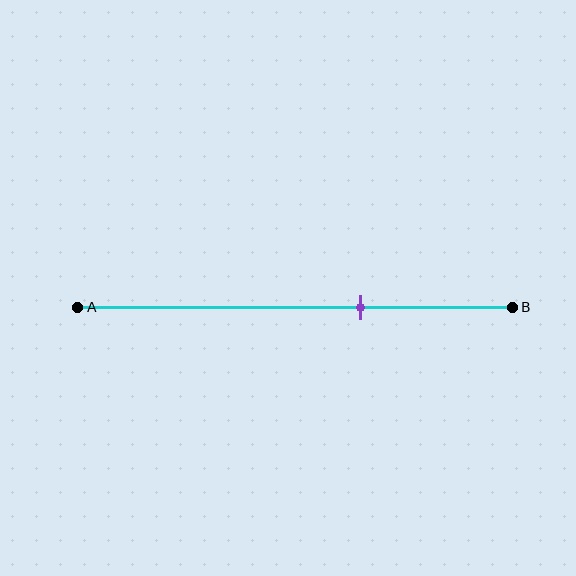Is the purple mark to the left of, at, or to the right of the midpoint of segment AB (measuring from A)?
The purple mark is to the right of the midpoint of segment AB.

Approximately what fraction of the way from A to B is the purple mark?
The purple mark is approximately 65% of the way from A to B.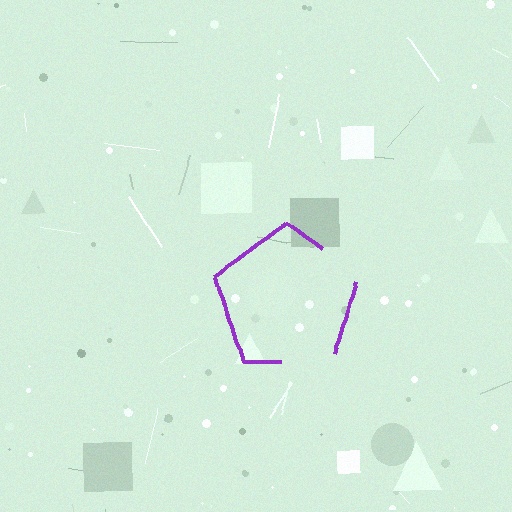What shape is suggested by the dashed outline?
The dashed outline suggests a pentagon.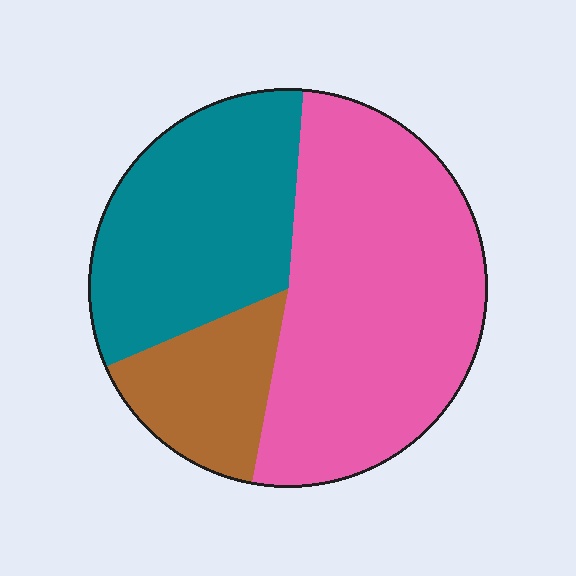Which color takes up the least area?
Brown, at roughly 15%.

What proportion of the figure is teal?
Teal takes up about one third (1/3) of the figure.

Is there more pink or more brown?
Pink.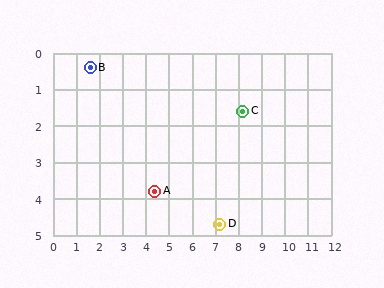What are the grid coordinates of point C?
Point C is at approximately (8.2, 1.6).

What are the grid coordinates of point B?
Point B is at approximately (1.6, 0.4).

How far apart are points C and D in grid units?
Points C and D are about 3.3 grid units apart.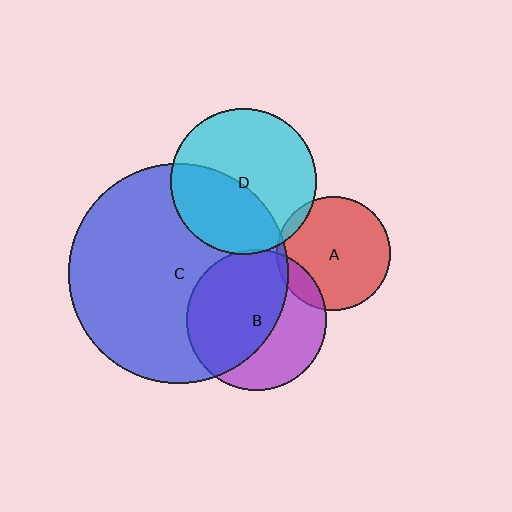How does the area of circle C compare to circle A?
Approximately 3.7 times.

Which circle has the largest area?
Circle C (blue).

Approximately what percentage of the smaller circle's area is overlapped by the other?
Approximately 5%.